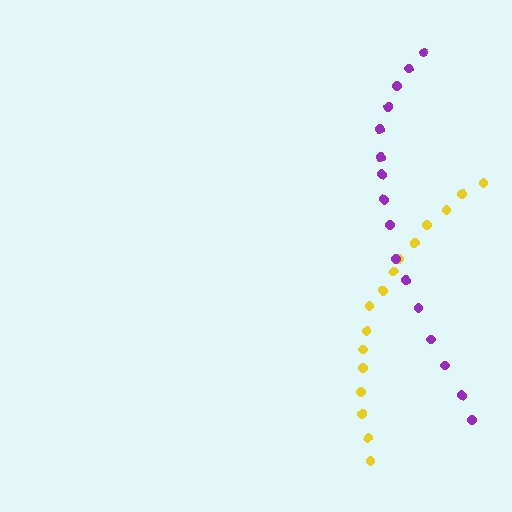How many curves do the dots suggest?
There are 2 distinct paths.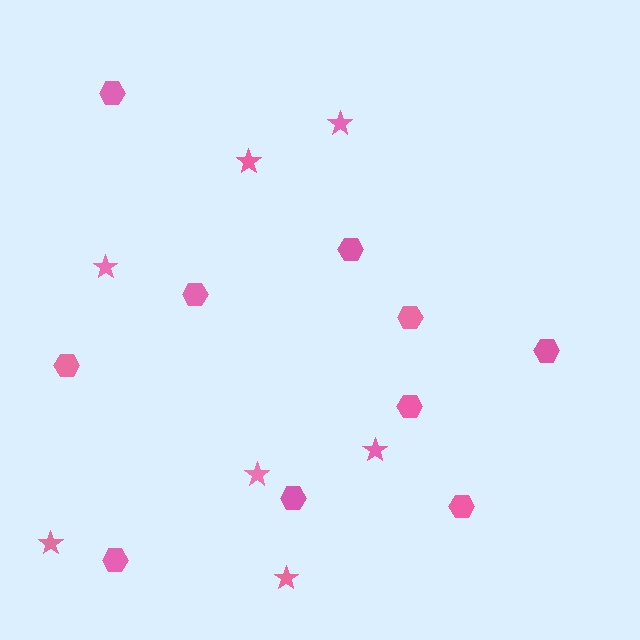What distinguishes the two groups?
There are 2 groups: one group of stars (7) and one group of hexagons (10).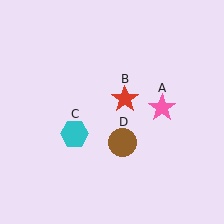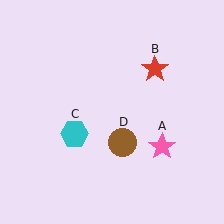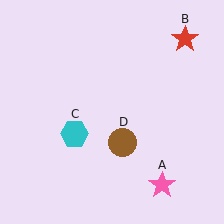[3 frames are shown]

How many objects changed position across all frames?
2 objects changed position: pink star (object A), red star (object B).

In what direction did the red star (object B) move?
The red star (object B) moved up and to the right.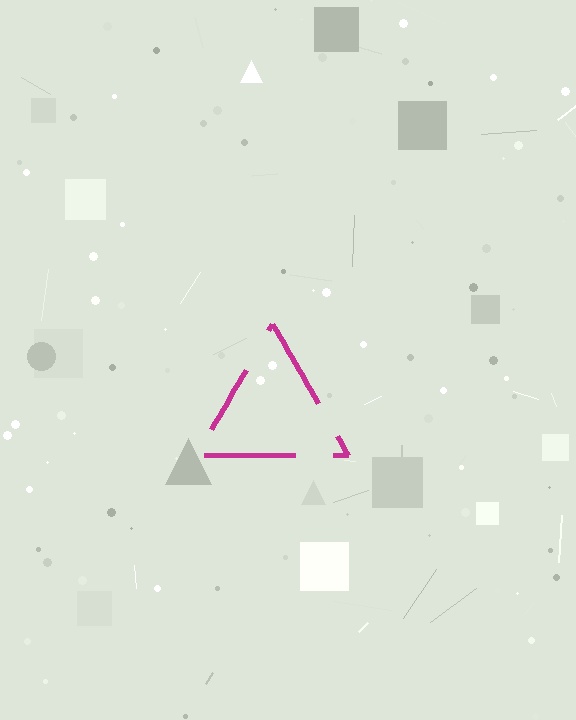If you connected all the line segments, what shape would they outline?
They would outline a triangle.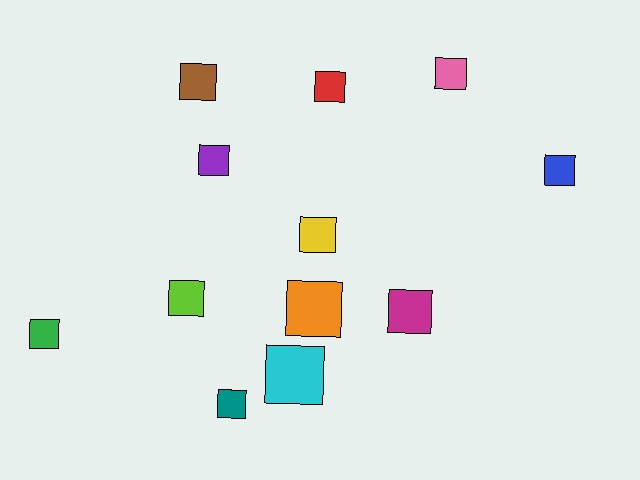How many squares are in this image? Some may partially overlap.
There are 12 squares.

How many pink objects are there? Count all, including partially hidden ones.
There is 1 pink object.